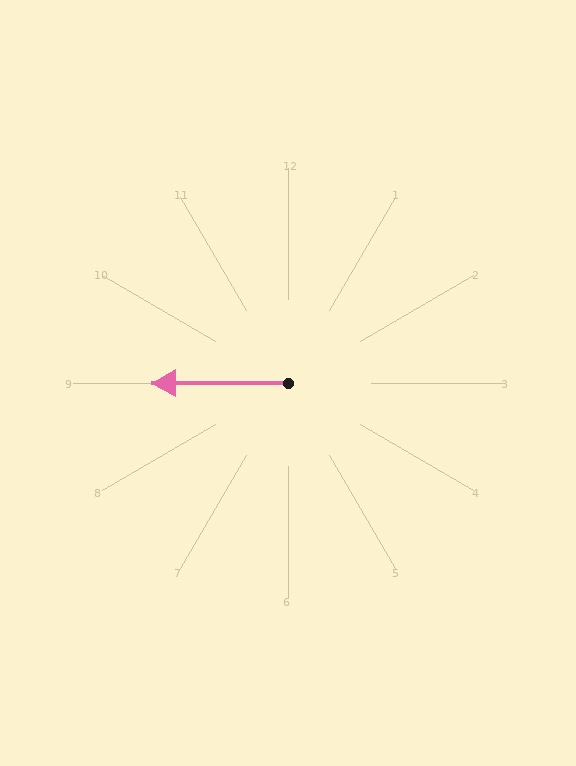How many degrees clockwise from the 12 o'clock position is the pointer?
Approximately 270 degrees.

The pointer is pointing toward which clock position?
Roughly 9 o'clock.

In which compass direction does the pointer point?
West.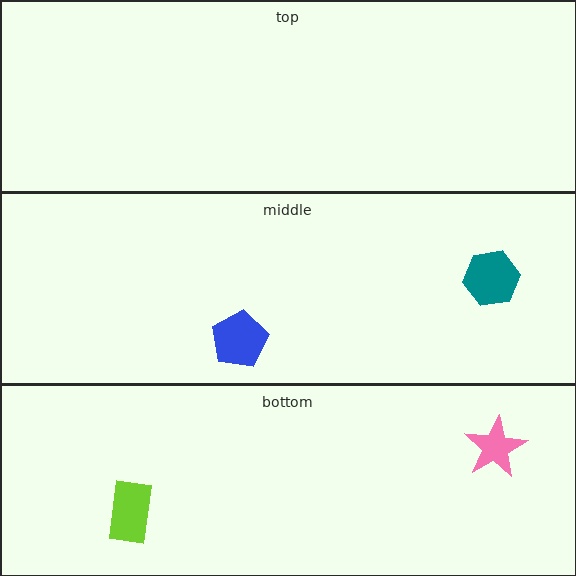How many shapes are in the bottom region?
2.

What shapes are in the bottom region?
The lime rectangle, the pink star.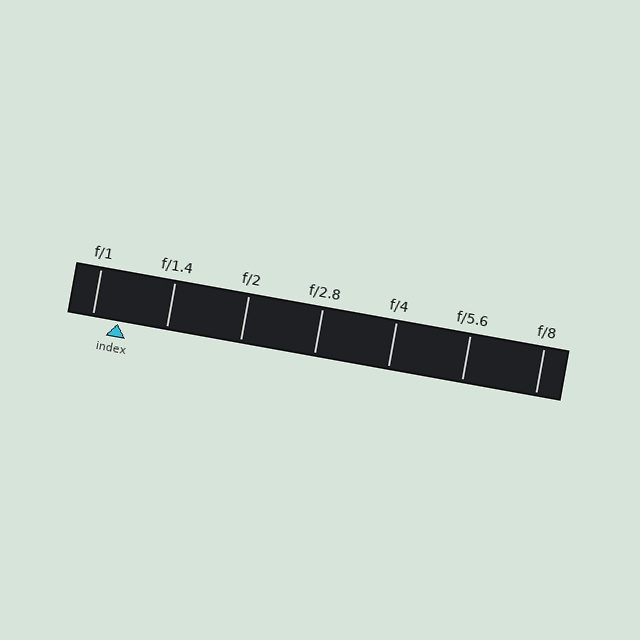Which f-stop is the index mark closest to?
The index mark is closest to f/1.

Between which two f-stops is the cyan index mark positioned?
The index mark is between f/1 and f/1.4.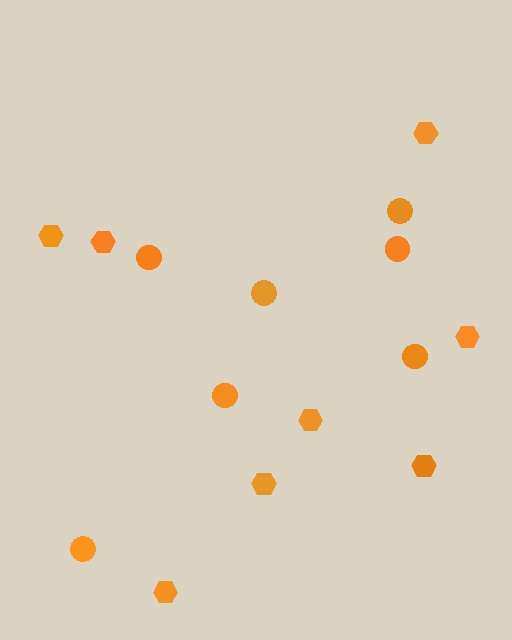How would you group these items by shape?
There are 2 groups: one group of circles (7) and one group of hexagons (8).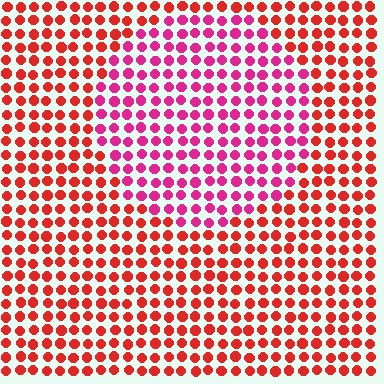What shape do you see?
I see a circle.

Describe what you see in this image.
The image is filled with small red elements in a uniform arrangement. A circle-shaped region is visible where the elements are tinted to a slightly different hue, forming a subtle color boundary.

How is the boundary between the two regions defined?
The boundary is defined purely by a slight shift in hue (about 35 degrees). Spacing, size, and orientation are identical on both sides.